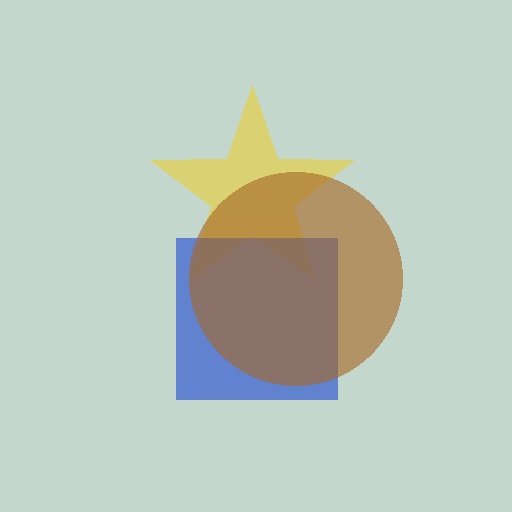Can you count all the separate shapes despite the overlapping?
Yes, there are 3 separate shapes.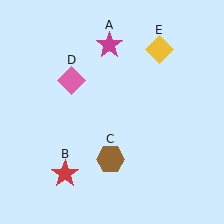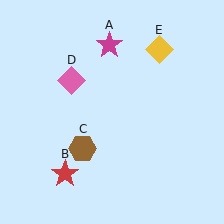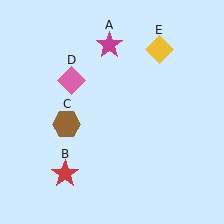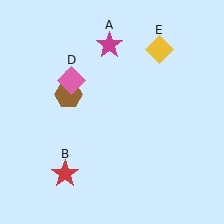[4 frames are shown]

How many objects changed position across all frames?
1 object changed position: brown hexagon (object C).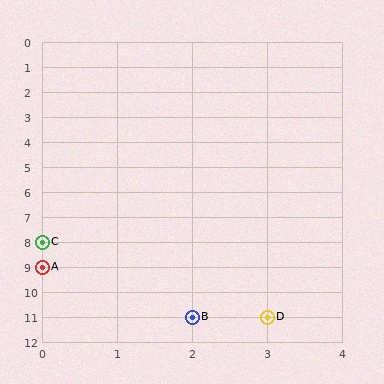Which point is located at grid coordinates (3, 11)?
Point D is at (3, 11).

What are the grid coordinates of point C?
Point C is at grid coordinates (0, 8).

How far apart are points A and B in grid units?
Points A and B are 2 columns and 2 rows apart (about 2.8 grid units diagonally).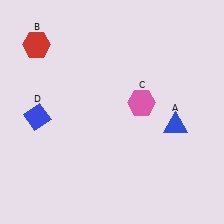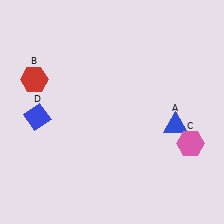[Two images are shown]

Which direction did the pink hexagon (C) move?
The pink hexagon (C) moved right.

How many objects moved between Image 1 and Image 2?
2 objects moved between the two images.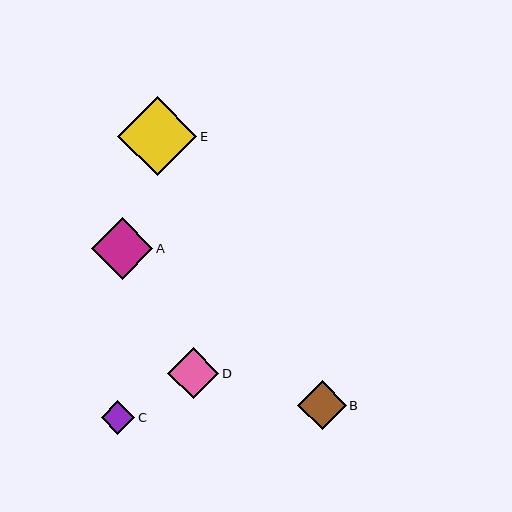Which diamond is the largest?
Diamond E is the largest with a size of approximately 79 pixels.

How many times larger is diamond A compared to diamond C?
Diamond A is approximately 1.8 times the size of diamond C.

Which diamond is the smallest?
Diamond C is the smallest with a size of approximately 34 pixels.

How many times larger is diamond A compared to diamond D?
Diamond A is approximately 1.2 times the size of diamond D.